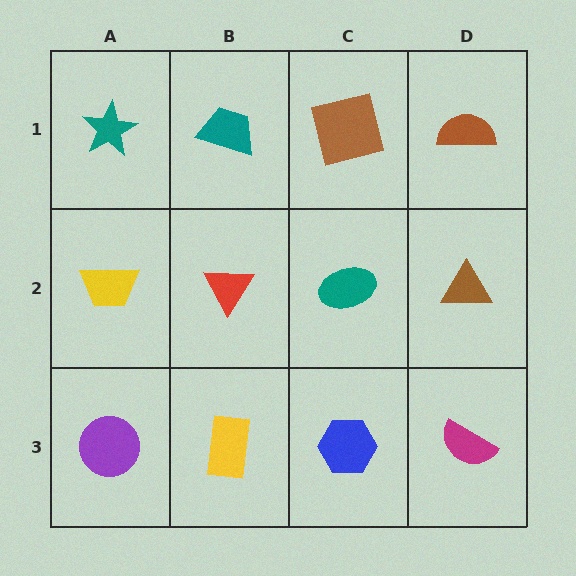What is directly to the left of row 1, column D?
A brown square.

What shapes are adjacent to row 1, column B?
A red triangle (row 2, column B), a teal star (row 1, column A), a brown square (row 1, column C).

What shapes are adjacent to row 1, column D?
A brown triangle (row 2, column D), a brown square (row 1, column C).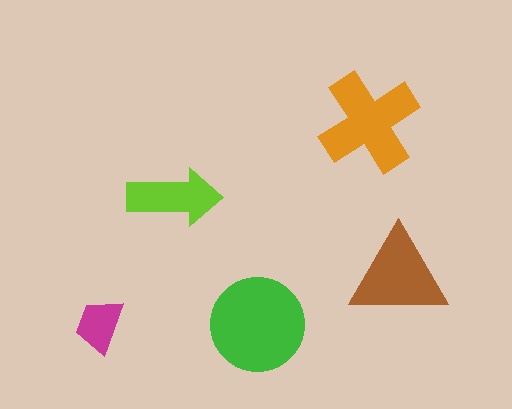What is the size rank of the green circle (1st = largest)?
1st.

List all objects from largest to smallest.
The green circle, the orange cross, the brown triangle, the lime arrow, the magenta trapezoid.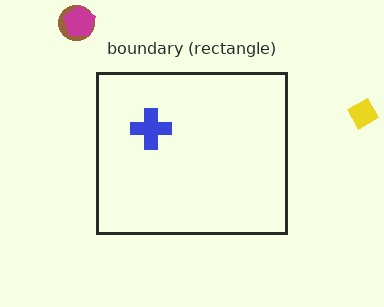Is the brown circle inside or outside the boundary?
Outside.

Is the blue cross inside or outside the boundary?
Inside.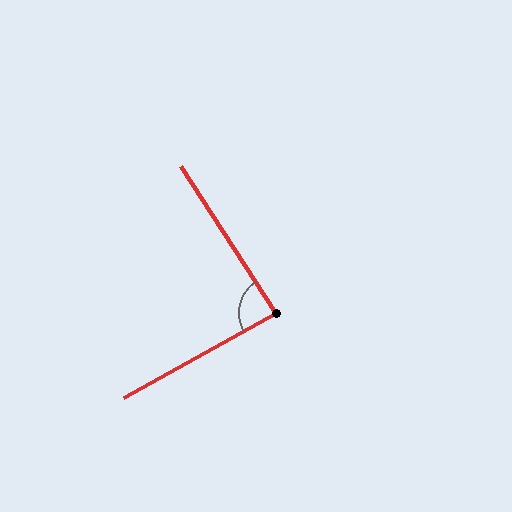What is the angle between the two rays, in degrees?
Approximately 86 degrees.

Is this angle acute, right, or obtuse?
It is approximately a right angle.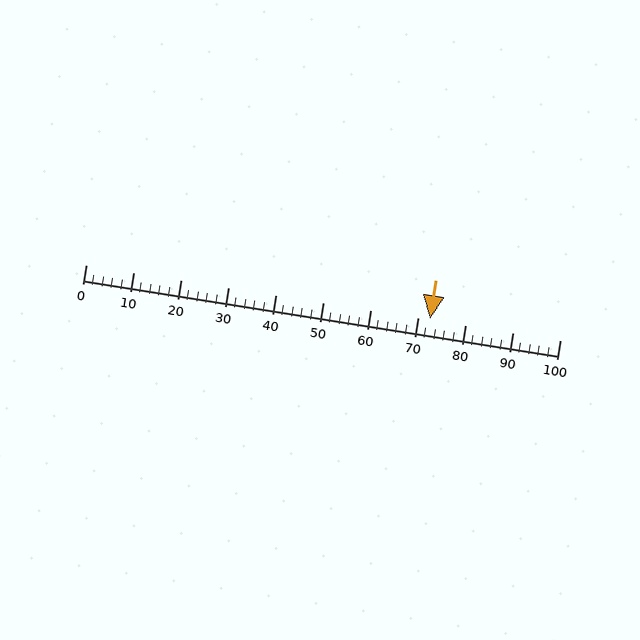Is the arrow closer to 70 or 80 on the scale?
The arrow is closer to 70.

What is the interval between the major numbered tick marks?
The major tick marks are spaced 10 units apart.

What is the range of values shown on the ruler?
The ruler shows values from 0 to 100.